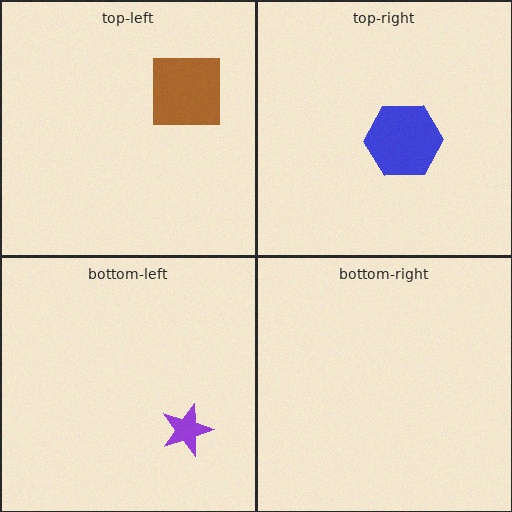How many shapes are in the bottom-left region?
1.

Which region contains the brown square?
The top-left region.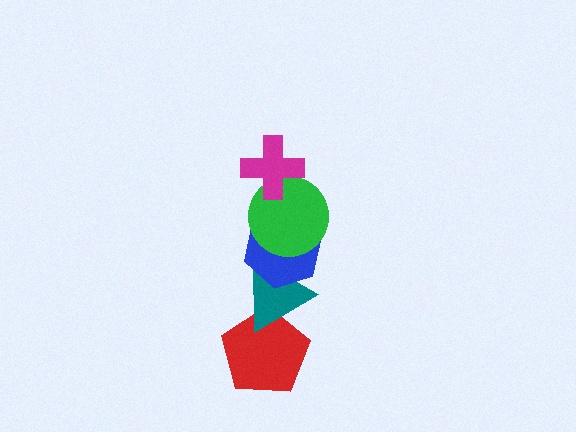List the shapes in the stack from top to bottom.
From top to bottom: the magenta cross, the green circle, the blue hexagon, the teal triangle, the red pentagon.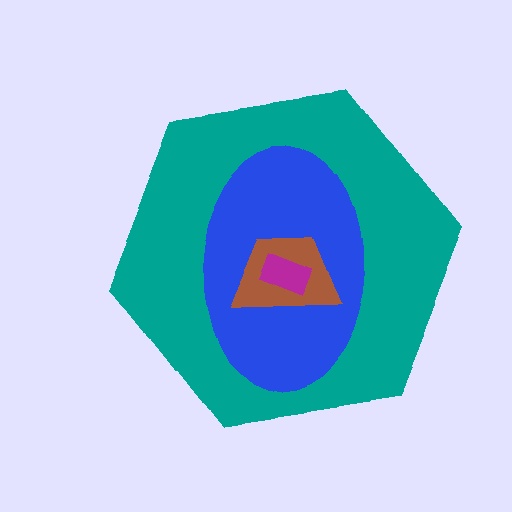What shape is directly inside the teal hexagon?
The blue ellipse.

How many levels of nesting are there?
4.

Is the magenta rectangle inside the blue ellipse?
Yes.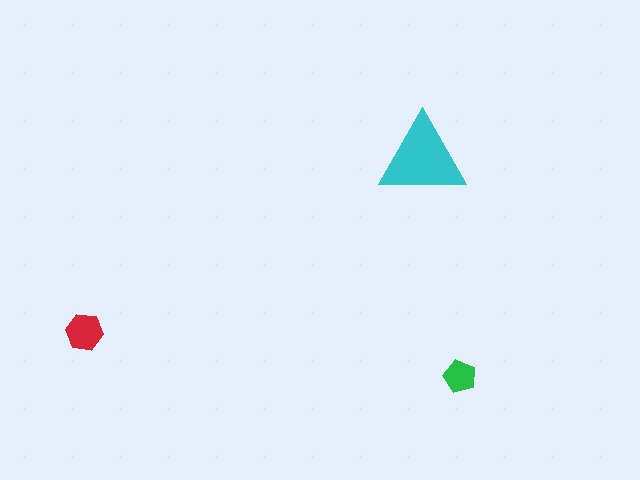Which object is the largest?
The cyan triangle.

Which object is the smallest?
The green pentagon.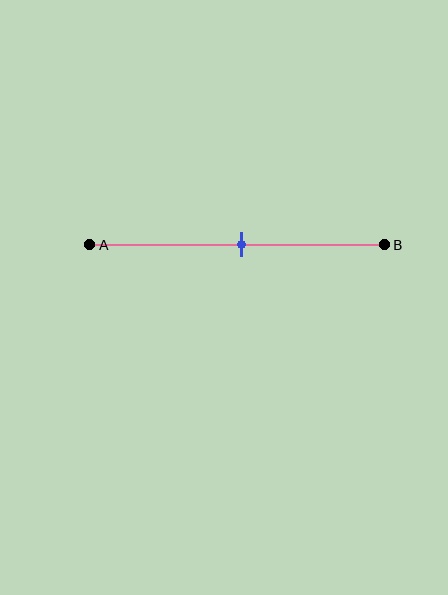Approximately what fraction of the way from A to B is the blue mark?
The blue mark is approximately 50% of the way from A to B.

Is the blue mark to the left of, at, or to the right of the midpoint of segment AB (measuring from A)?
The blue mark is approximately at the midpoint of segment AB.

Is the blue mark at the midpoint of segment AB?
Yes, the mark is approximately at the midpoint.